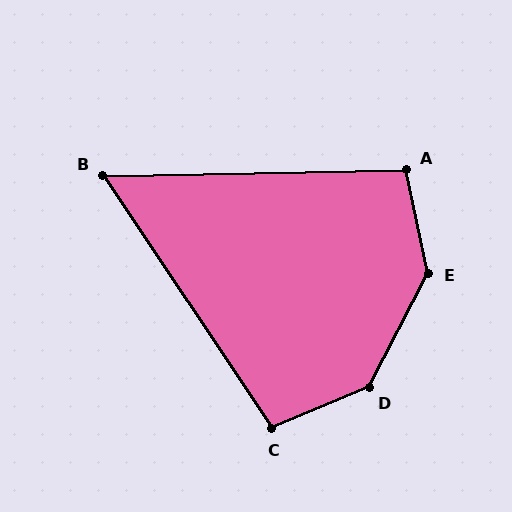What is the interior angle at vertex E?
Approximately 141 degrees (obtuse).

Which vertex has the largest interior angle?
D, at approximately 141 degrees.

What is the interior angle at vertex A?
Approximately 101 degrees (obtuse).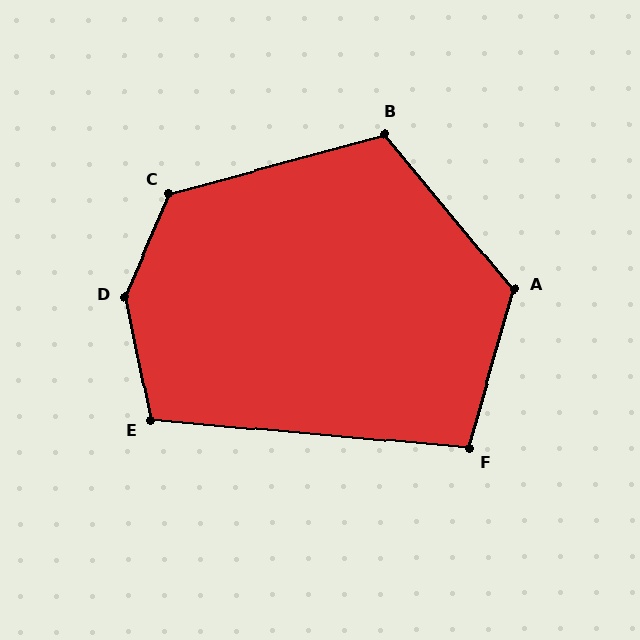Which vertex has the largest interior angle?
D, at approximately 145 degrees.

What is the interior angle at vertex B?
Approximately 114 degrees (obtuse).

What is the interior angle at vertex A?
Approximately 124 degrees (obtuse).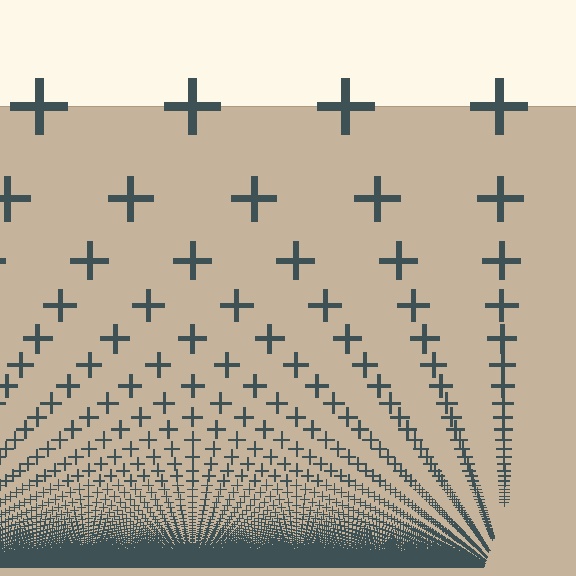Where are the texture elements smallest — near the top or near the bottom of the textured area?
Near the bottom.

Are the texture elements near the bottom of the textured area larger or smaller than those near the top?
Smaller. The gradient is inverted — elements near the bottom are smaller and denser.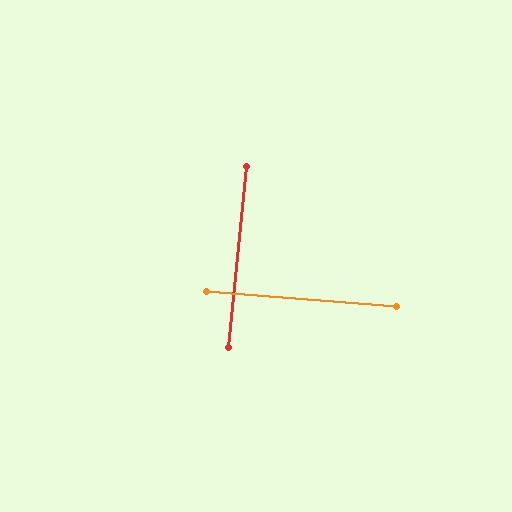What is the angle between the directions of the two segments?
Approximately 89 degrees.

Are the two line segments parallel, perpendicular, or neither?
Perpendicular — they meet at approximately 89°.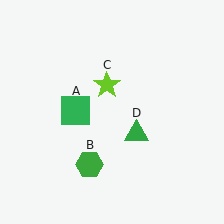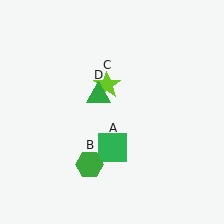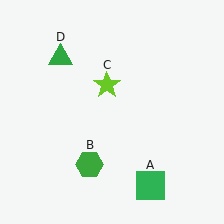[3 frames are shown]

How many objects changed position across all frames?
2 objects changed position: green square (object A), green triangle (object D).